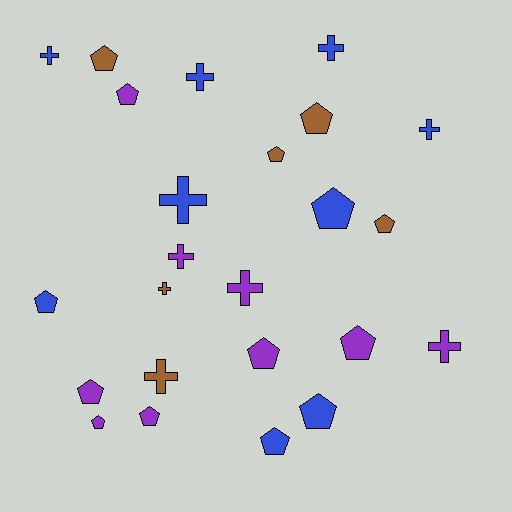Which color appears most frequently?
Blue, with 9 objects.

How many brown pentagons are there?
There are 4 brown pentagons.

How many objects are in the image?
There are 24 objects.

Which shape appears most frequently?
Pentagon, with 14 objects.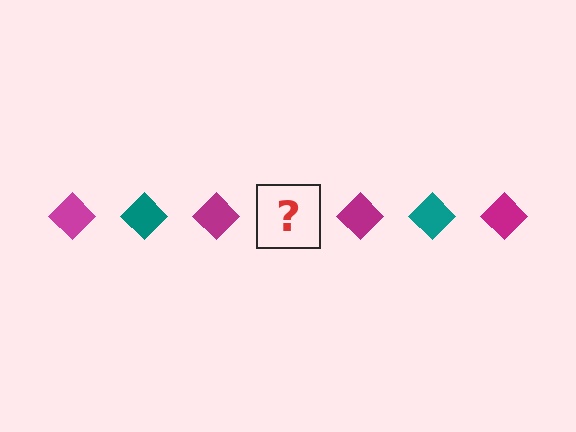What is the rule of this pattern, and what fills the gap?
The rule is that the pattern cycles through magenta, teal diamonds. The gap should be filled with a teal diamond.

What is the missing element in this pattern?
The missing element is a teal diamond.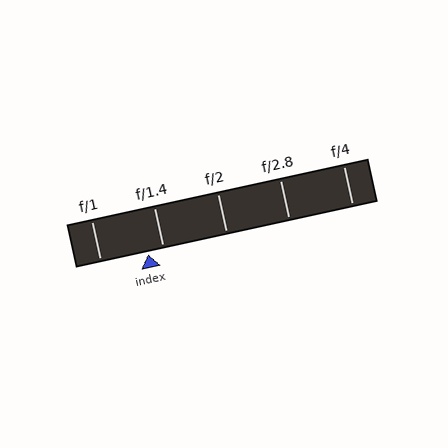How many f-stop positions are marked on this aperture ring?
There are 5 f-stop positions marked.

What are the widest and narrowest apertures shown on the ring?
The widest aperture shown is f/1 and the narrowest is f/4.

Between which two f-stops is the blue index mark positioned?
The index mark is between f/1 and f/1.4.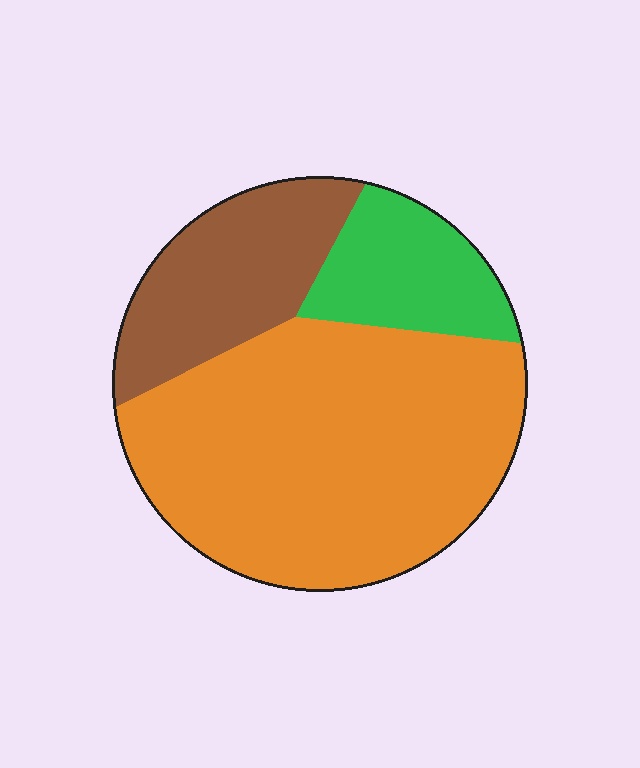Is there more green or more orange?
Orange.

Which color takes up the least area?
Green, at roughly 15%.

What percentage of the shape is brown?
Brown covers about 20% of the shape.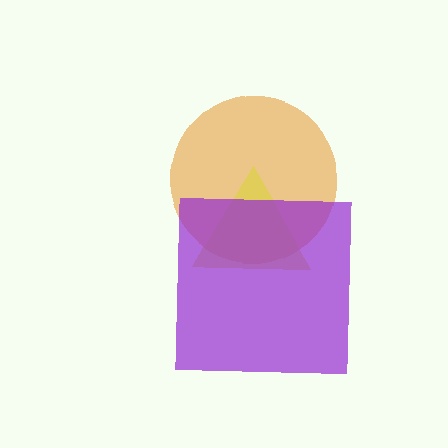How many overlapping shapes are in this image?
There are 3 overlapping shapes in the image.